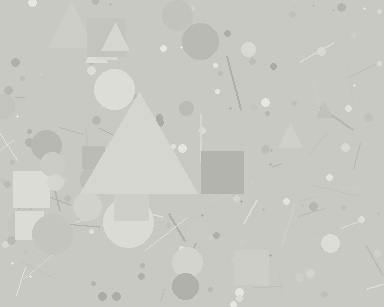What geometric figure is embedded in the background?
A triangle is embedded in the background.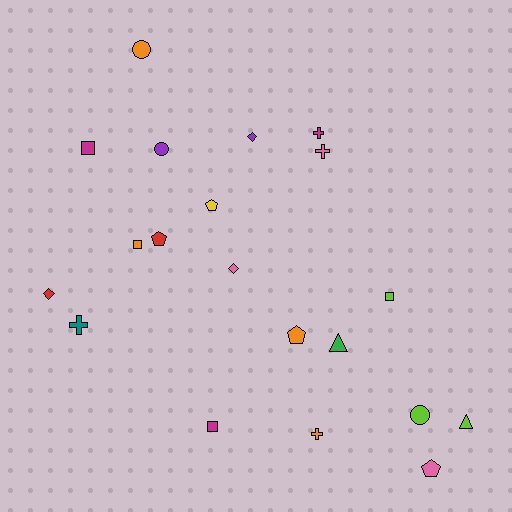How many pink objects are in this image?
There are 3 pink objects.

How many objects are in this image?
There are 20 objects.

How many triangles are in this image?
There are 2 triangles.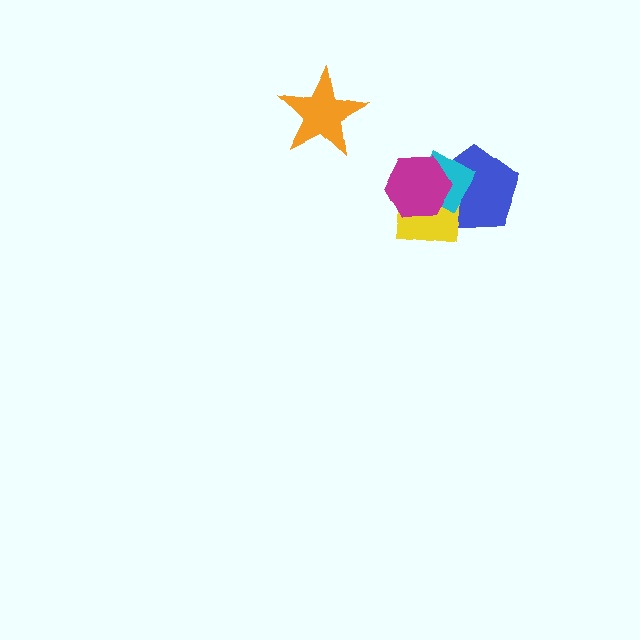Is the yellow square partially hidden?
Yes, it is partially covered by another shape.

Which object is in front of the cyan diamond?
The magenta hexagon is in front of the cyan diamond.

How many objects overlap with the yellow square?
3 objects overlap with the yellow square.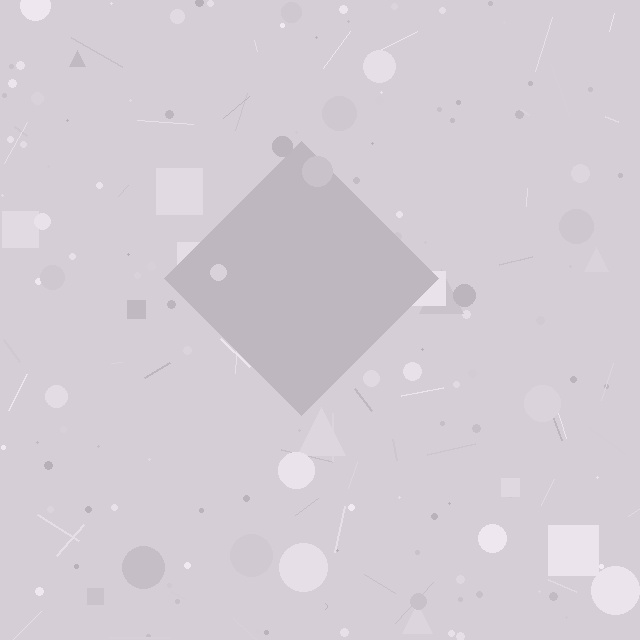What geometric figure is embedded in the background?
A diamond is embedded in the background.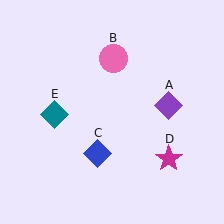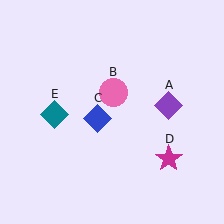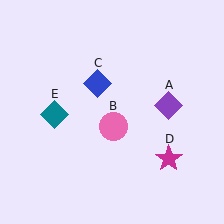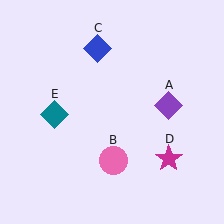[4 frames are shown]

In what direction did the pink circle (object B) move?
The pink circle (object B) moved down.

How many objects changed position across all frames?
2 objects changed position: pink circle (object B), blue diamond (object C).